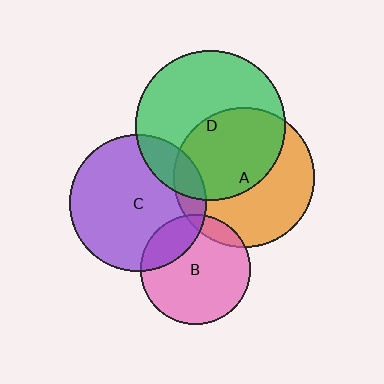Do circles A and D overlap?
Yes.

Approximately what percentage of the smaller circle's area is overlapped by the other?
Approximately 50%.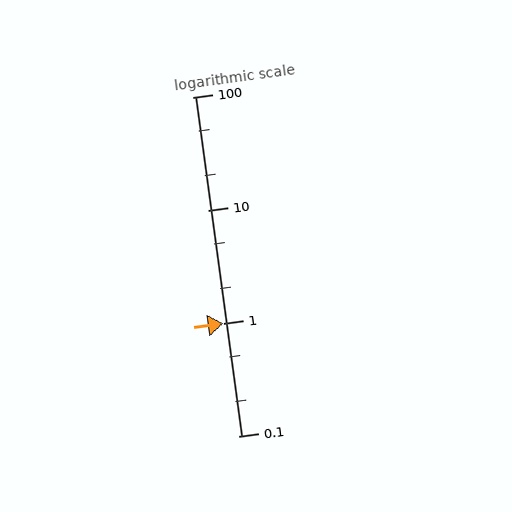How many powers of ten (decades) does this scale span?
The scale spans 3 decades, from 0.1 to 100.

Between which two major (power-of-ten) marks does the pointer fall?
The pointer is between 0.1 and 1.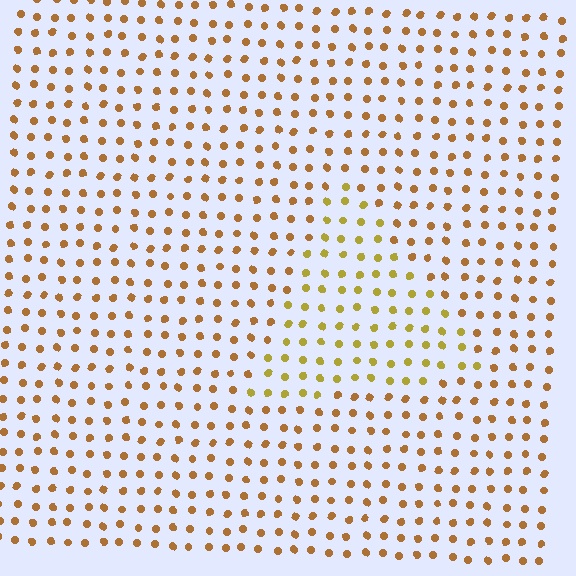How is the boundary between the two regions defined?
The boundary is defined purely by a slight shift in hue (about 25 degrees). Spacing, size, and orientation are identical on both sides.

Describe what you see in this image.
The image is filled with small brown elements in a uniform arrangement. A triangle-shaped region is visible where the elements are tinted to a slightly different hue, forming a subtle color boundary.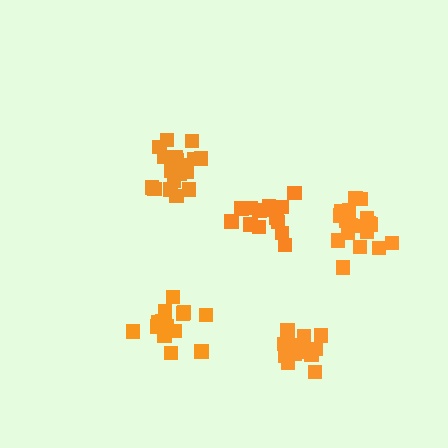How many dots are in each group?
Group 1: 18 dots, Group 2: 15 dots, Group 3: 13 dots, Group 4: 19 dots, Group 5: 19 dots (84 total).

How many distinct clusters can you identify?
There are 5 distinct clusters.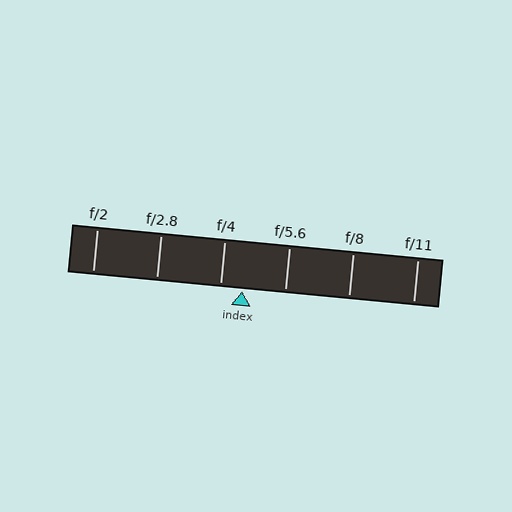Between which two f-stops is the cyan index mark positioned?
The index mark is between f/4 and f/5.6.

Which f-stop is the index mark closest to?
The index mark is closest to f/4.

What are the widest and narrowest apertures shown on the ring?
The widest aperture shown is f/2 and the narrowest is f/11.